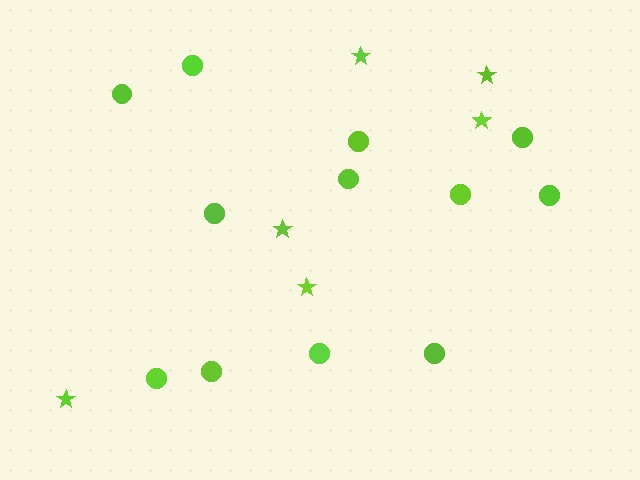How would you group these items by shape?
There are 2 groups: one group of stars (6) and one group of circles (12).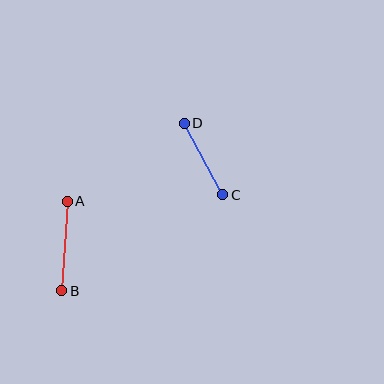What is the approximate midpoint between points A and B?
The midpoint is at approximately (65, 246) pixels.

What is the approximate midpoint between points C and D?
The midpoint is at approximately (203, 159) pixels.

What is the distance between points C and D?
The distance is approximately 81 pixels.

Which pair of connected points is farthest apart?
Points A and B are farthest apart.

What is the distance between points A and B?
The distance is approximately 89 pixels.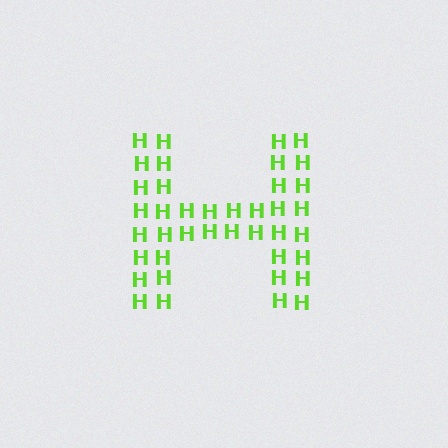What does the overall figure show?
The overall figure shows the letter H.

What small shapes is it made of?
It is made of small letter H's.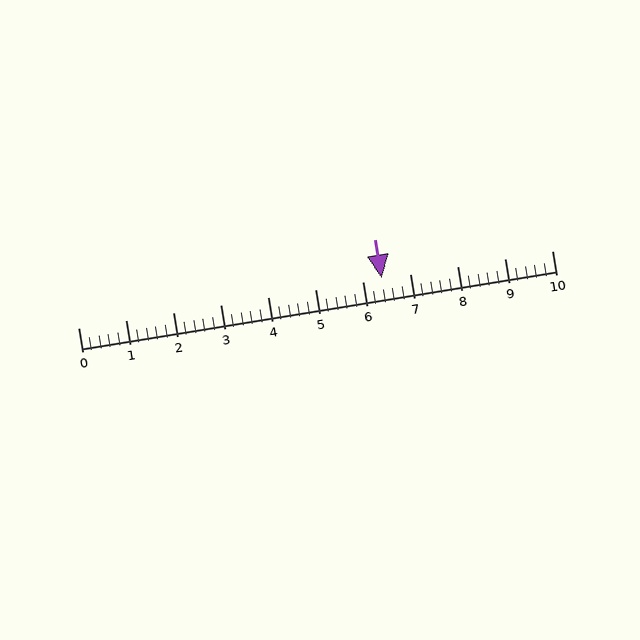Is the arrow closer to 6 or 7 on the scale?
The arrow is closer to 6.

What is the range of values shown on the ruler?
The ruler shows values from 0 to 10.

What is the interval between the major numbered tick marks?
The major tick marks are spaced 1 units apart.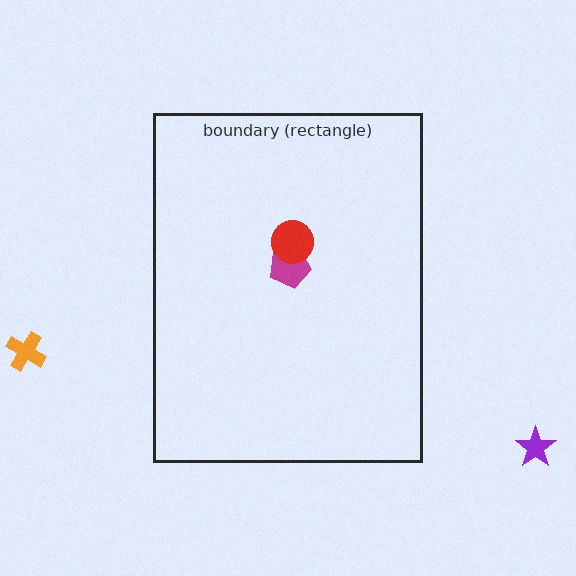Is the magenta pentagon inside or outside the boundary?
Inside.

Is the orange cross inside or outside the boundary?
Outside.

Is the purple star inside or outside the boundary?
Outside.